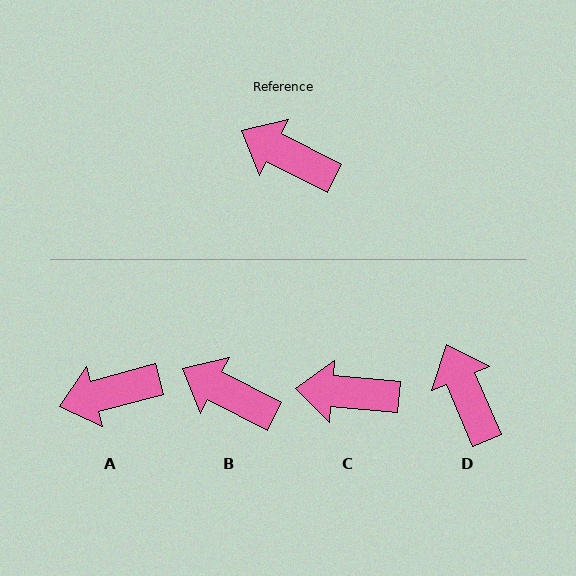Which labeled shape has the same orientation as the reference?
B.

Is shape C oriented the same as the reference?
No, it is off by about 22 degrees.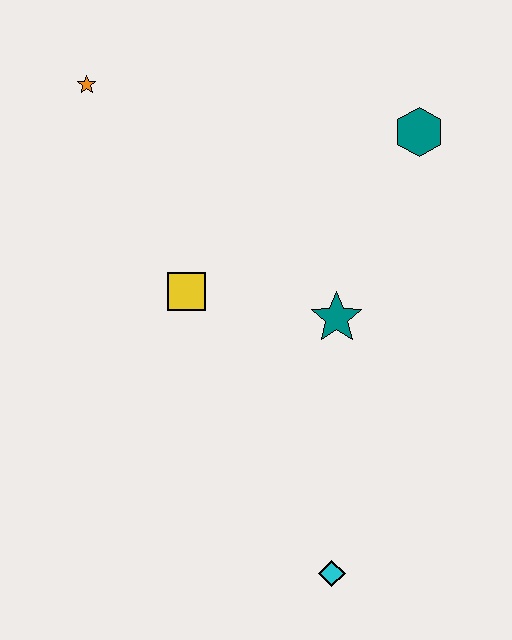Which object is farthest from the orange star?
The cyan diamond is farthest from the orange star.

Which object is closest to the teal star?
The yellow square is closest to the teal star.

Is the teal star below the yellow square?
Yes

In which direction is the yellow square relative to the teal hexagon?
The yellow square is to the left of the teal hexagon.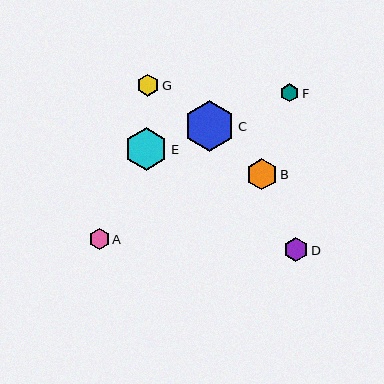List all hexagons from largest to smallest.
From largest to smallest: C, E, B, D, G, A, F.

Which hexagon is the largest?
Hexagon C is the largest with a size of approximately 51 pixels.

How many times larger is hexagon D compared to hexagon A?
Hexagon D is approximately 1.2 times the size of hexagon A.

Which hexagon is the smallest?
Hexagon F is the smallest with a size of approximately 18 pixels.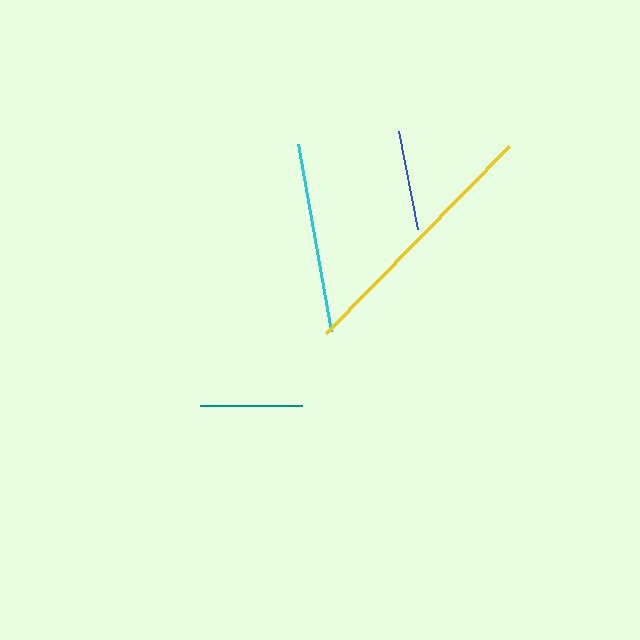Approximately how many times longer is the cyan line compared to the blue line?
The cyan line is approximately 1.9 times the length of the blue line.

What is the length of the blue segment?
The blue segment is approximately 100 pixels long.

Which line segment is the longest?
The yellow line is the longest at approximately 262 pixels.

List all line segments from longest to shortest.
From longest to shortest: yellow, cyan, teal, blue.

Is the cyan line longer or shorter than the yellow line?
The yellow line is longer than the cyan line.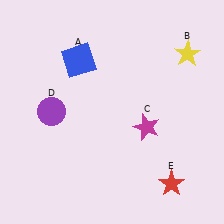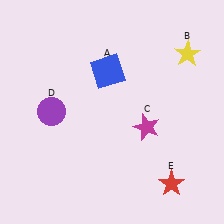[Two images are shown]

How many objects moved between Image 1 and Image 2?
1 object moved between the two images.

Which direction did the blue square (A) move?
The blue square (A) moved right.